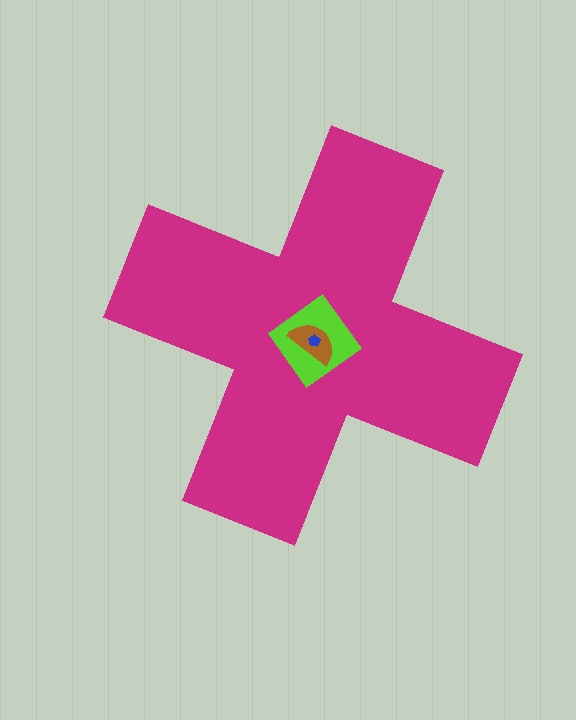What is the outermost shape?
The magenta cross.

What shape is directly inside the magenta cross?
The lime diamond.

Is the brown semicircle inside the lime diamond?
Yes.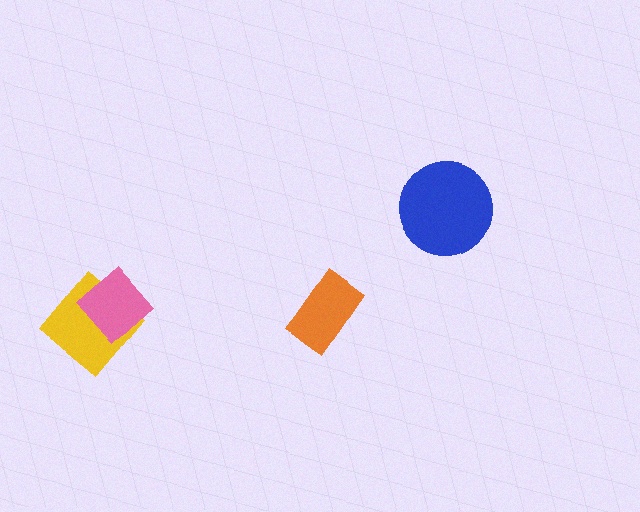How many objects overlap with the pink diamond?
1 object overlaps with the pink diamond.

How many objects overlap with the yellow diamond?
1 object overlaps with the yellow diamond.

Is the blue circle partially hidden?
No, no other shape covers it.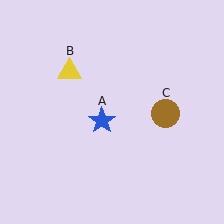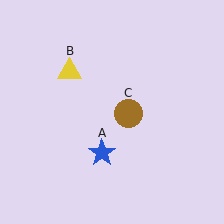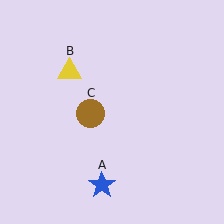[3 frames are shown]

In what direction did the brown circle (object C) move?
The brown circle (object C) moved left.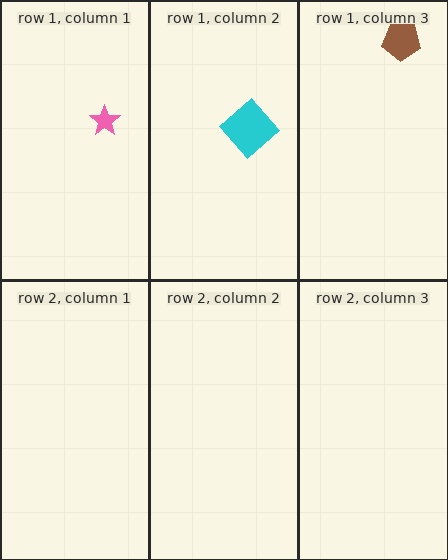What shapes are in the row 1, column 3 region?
The brown pentagon.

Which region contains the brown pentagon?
The row 1, column 3 region.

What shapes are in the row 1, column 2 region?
The cyan diamond.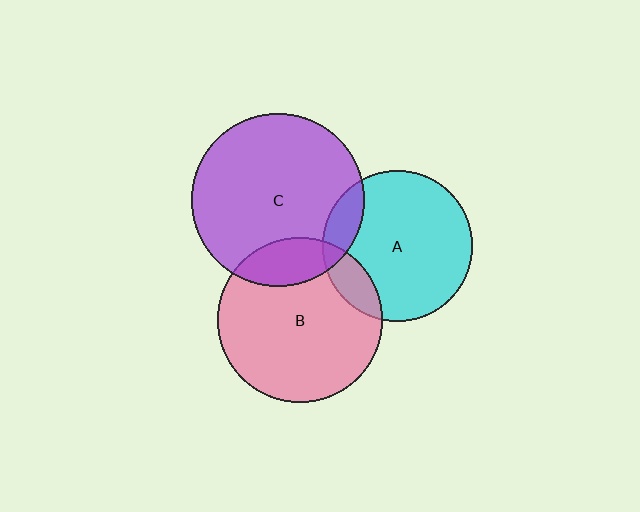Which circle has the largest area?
Circle C (purple).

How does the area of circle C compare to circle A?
Approximately 1.3 times.